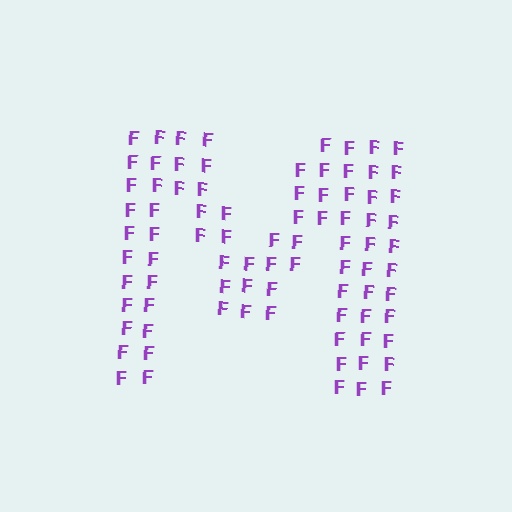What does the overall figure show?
The overall figure shows the letter M.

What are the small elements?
The small elements are letter F's.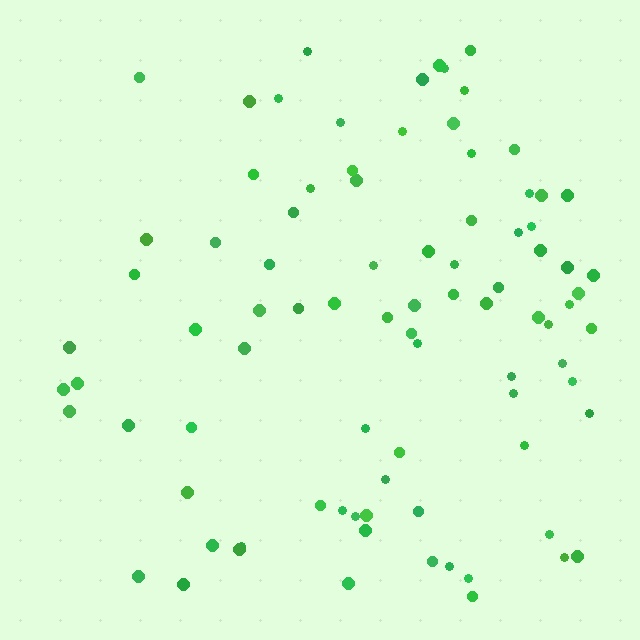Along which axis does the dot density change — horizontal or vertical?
Horizontal.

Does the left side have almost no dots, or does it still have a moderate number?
Still a moderate number, just noticeably fewer than the right.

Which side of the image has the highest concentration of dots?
The right.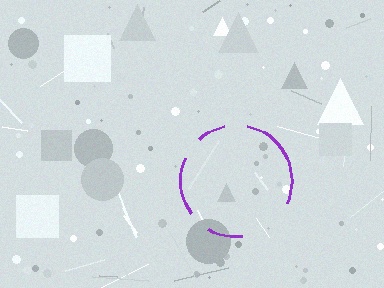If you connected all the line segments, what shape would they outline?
They would outline a circle.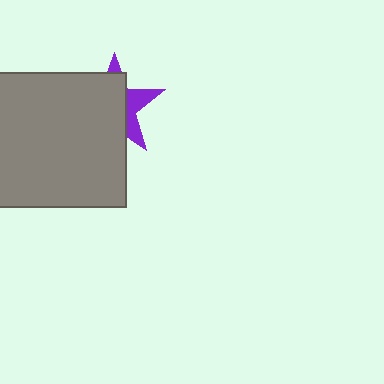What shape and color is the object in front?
The object in front is a gray square.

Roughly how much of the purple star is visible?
A small part of it is visible (roughly 31%).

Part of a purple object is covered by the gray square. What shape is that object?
It is a star.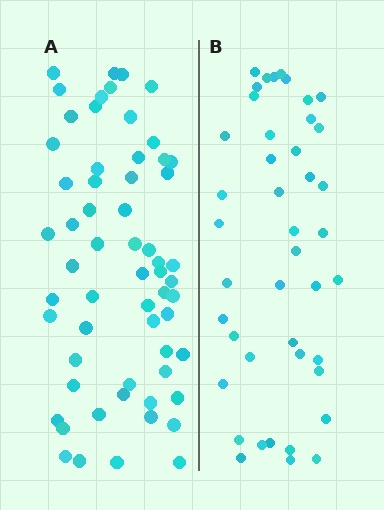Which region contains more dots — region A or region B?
Region A (the left region) has more dots.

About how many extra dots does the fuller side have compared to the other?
Region A has approximately 15 more dots than region B.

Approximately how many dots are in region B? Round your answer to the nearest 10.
About 40 dots. (The exact count is 43, which rounds to 40.)